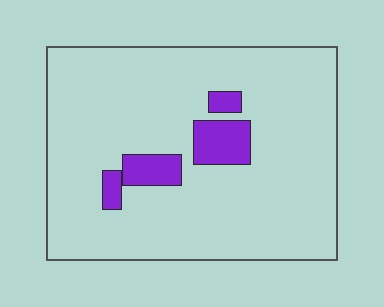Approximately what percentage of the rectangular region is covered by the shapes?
Approximately 10%.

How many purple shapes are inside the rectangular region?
4.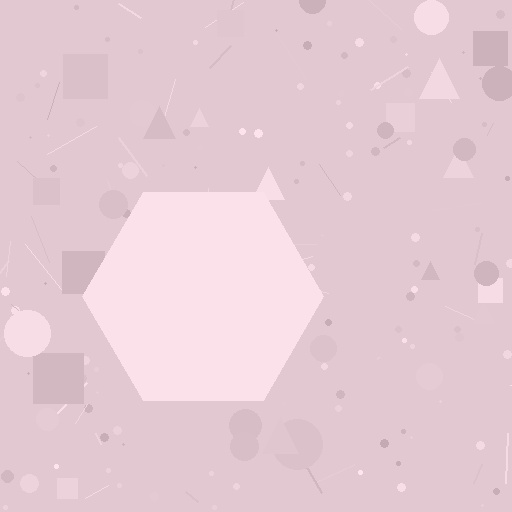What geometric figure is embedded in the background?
A hexagon is embedded in the background.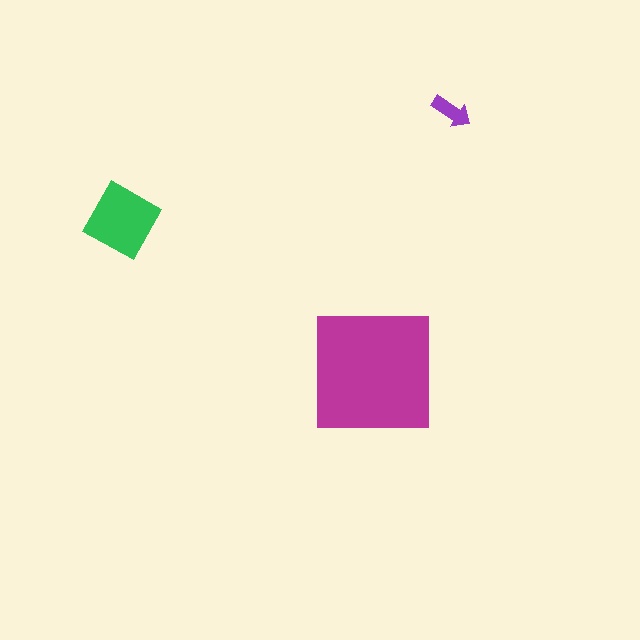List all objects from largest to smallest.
The magenta square, the green diamond, the purple arrow.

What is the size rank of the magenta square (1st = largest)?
1st.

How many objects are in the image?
There are 3 objects in the image.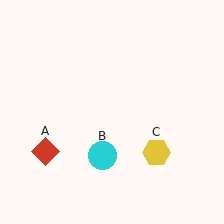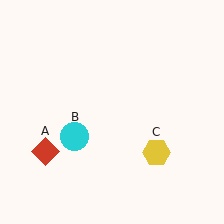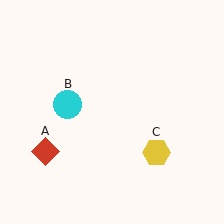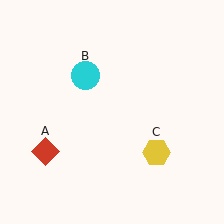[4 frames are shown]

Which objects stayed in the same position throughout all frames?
Red diamond (object A) and yellow hexagon (object C) remained stationary.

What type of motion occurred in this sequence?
The cyan circle (object B) rotated clockwise around the center of the scene.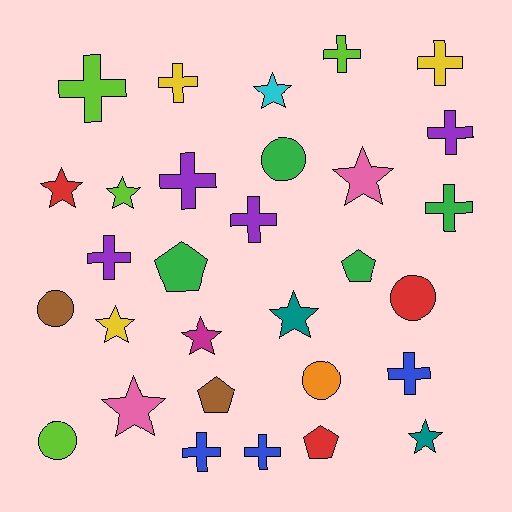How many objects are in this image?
There are 30 objects.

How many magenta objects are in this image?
There is 1 magenta object.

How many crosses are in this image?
There are 12 crosses.